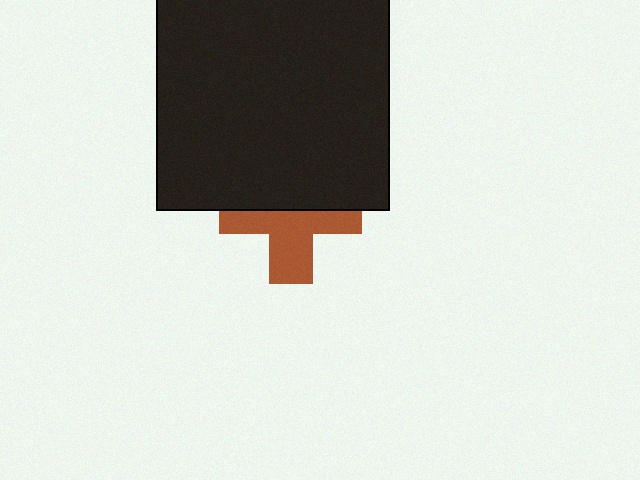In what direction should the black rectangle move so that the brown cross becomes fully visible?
The black rectangle should move up. That is the shortest direction to clear the overlap and leave the brown cross fully visible.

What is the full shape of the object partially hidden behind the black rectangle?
The partially hidden object is a brown cross.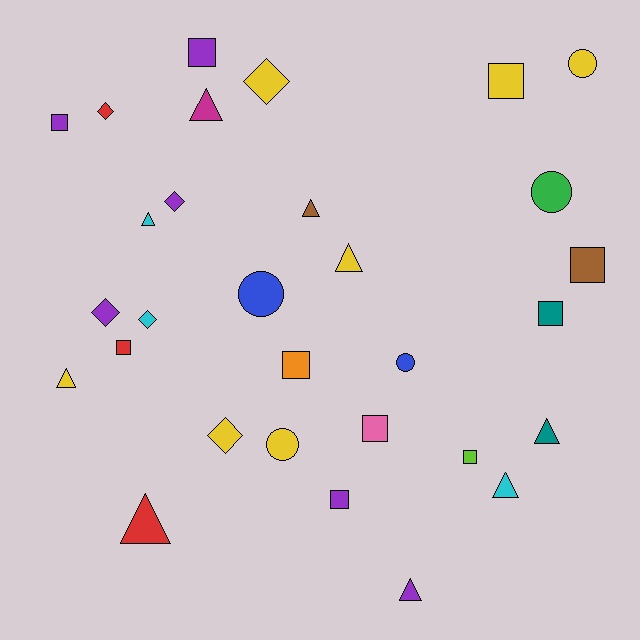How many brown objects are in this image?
There are 2 brown objects.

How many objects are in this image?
There are 30 objects.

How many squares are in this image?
There are 10 squares.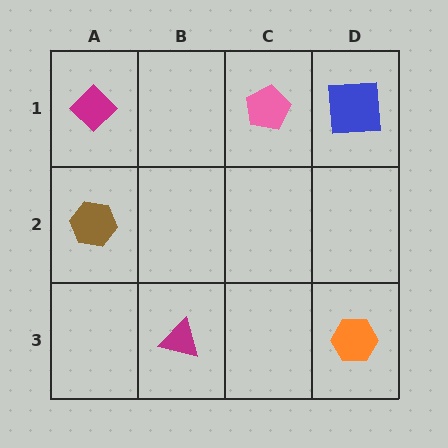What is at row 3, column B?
A magenta triangle.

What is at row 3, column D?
An orange hexagon.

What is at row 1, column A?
A magenta diamond.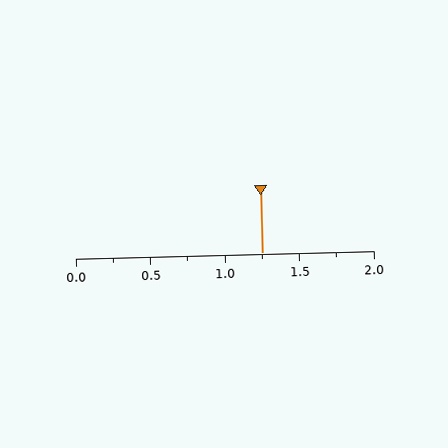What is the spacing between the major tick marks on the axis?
The major ticks are spaced 0.5 apart.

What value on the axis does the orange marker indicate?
The marker indicates approximately 1.25.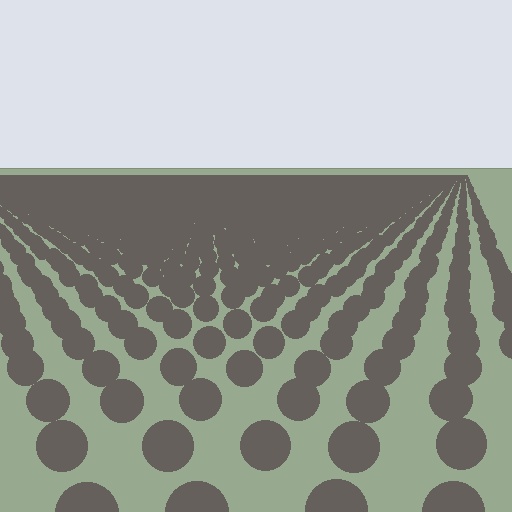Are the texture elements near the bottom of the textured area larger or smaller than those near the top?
Larger. Near the bottom, elements are closer to the viewer and appear at a bigger on-screen size.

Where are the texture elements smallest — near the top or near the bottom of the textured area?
Near the top.